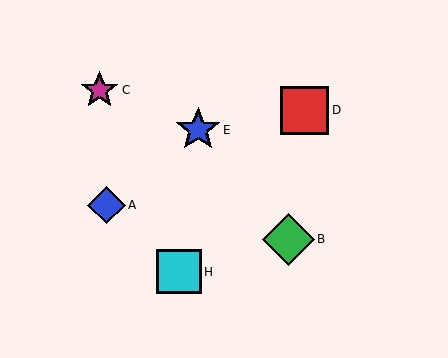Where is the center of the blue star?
The center of the blue star is at (198, 130).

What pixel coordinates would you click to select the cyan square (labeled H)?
Click at (179, 272) to select the cyan square H.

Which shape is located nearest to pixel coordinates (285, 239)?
The green diamond (labeled B) at (288, 240) is nearest to that location.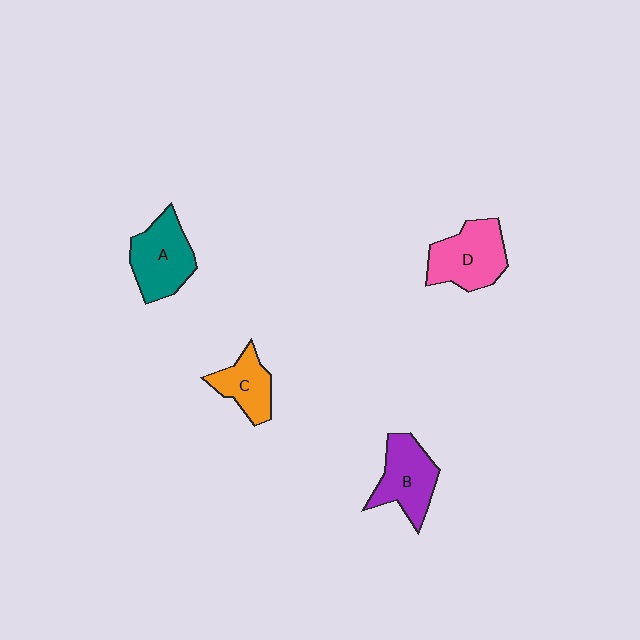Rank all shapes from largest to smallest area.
From largest to smallest: D (pink), A (teal), B (purple), C (orange).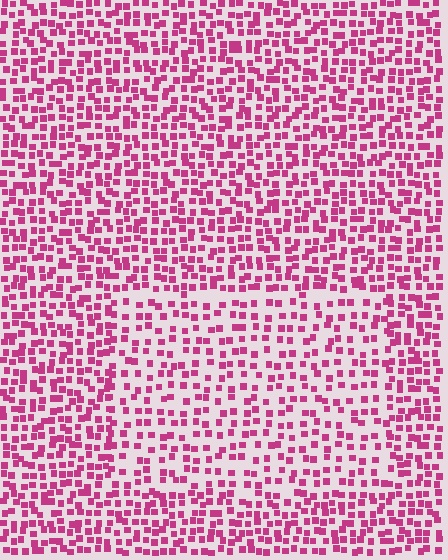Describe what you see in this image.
The image contains small magenta elements arranged at two different densities. A rectangle-shaped region is visible where the elements are less densely packed than the surrounding area.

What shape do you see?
I see a rectangle.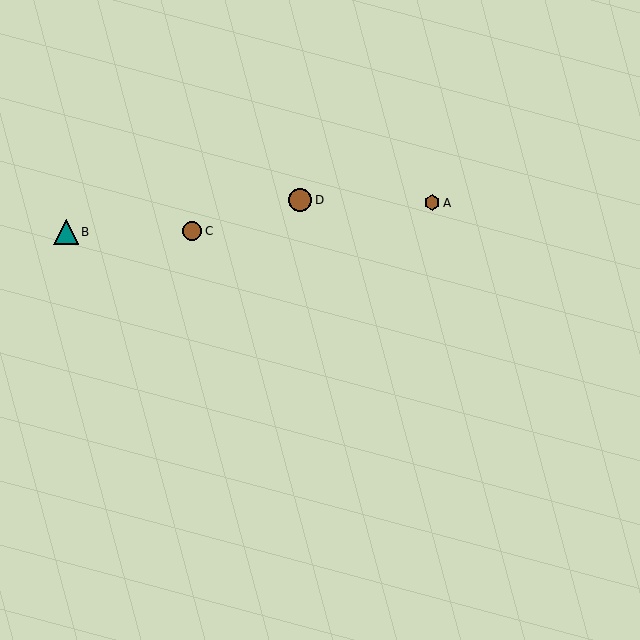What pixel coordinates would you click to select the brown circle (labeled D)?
Click at (300, 200) to select the brown circle D.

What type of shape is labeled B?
Shape B is a teal triangle.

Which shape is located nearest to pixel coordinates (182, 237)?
The brown circle (labeled C) at (192, 231) is nearest to that location.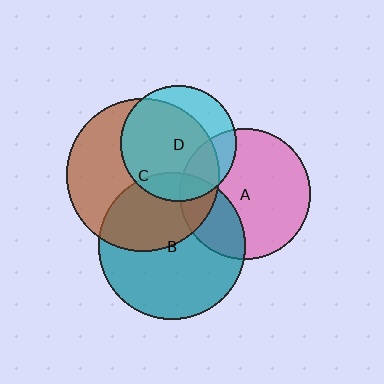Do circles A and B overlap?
Yes.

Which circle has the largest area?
Circle C (brown).